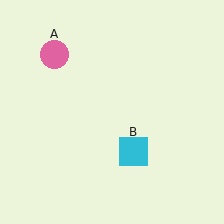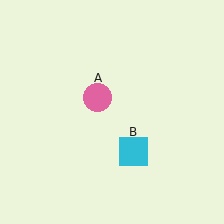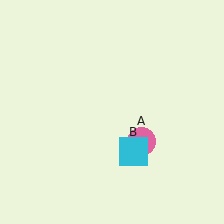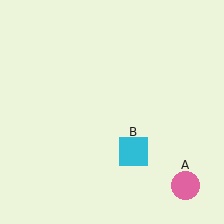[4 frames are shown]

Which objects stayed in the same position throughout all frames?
Cyan square (object B) remained stationary.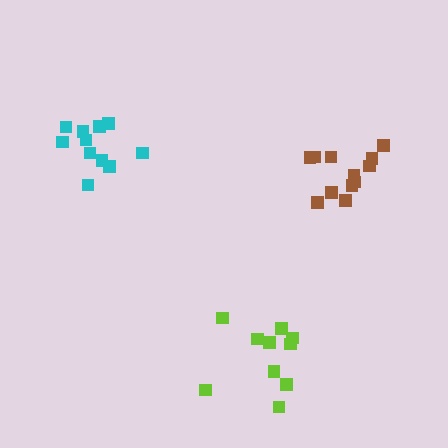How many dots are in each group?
Group 1: 12 dots, Group 2: 11 dots, Group 3: 10 dots (33 total).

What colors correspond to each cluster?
The clusters are colored: brown, cyan, lime.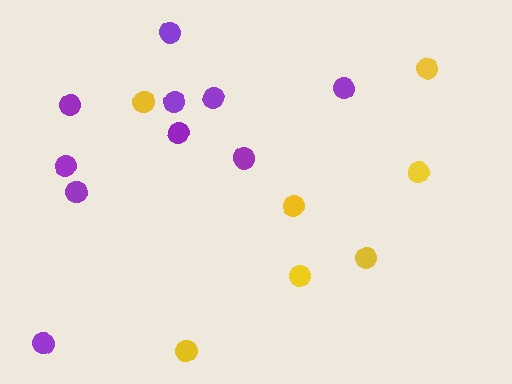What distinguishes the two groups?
There are 2 groups: one group of purple circles (10) and one group of yellow circles (7).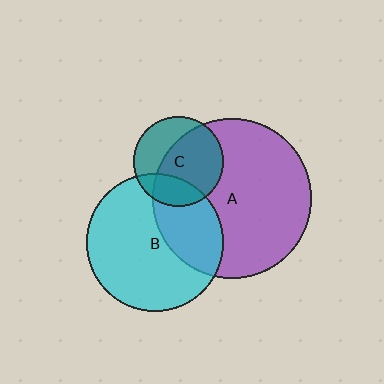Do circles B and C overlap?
Yes.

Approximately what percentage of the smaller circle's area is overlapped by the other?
Approximately 25%.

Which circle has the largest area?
Circle A (purple).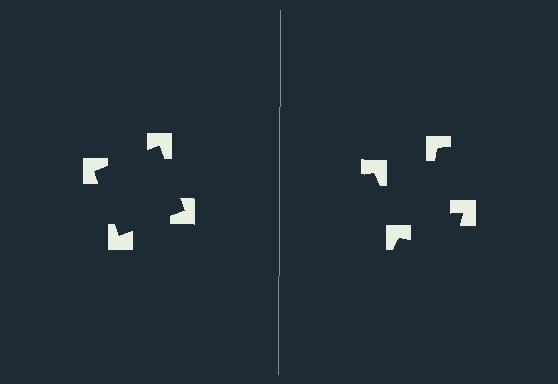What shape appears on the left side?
An illusory square.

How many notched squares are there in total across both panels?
8 — 4 on each side.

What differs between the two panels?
The notched squares are positioned identically on both sides; only the wedge orientations differ. On the left they align to a square; on the right they are misaligned.